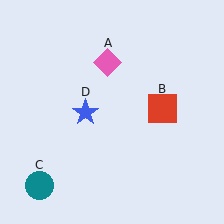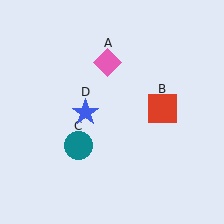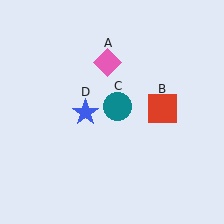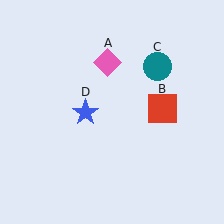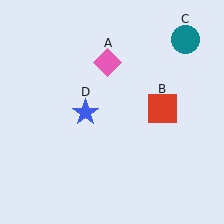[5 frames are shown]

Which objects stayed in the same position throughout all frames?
Pink diamond (object A) and red square (object B) and blue star (object D) remained stationary.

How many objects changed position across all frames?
1 object changed position: teal circle (object C).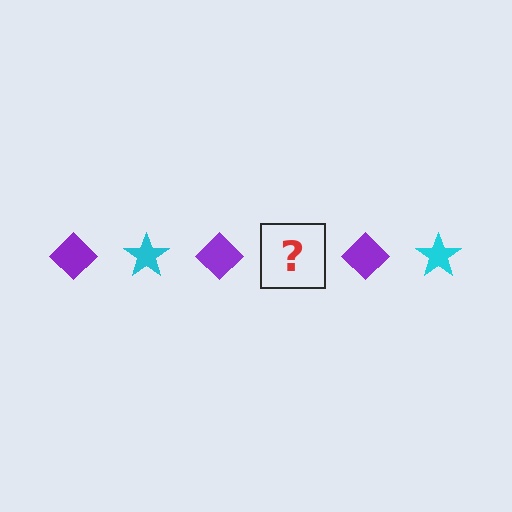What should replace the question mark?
The question mark should be replaced with a cyan star.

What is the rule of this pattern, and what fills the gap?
The rule is that the pattern alternates between purple diamond and cyan star. The gap should be filled with a cyan star.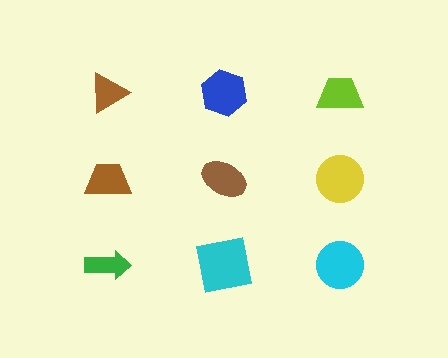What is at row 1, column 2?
A blue hexagon.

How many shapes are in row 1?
3 shapes.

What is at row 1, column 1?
A brown triangle.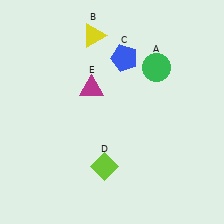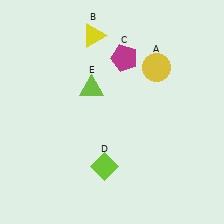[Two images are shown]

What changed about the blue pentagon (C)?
In Image 1, C is blue. In Image 2, it changed to magenta.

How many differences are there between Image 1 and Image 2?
There are 3 differences between the two images.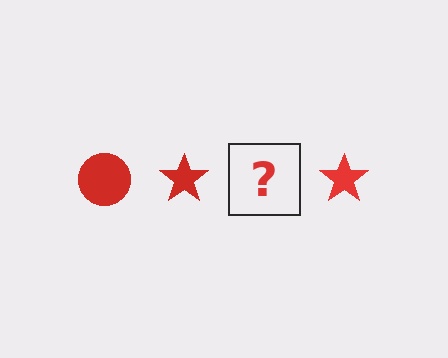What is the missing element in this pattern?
The missing element is a red circle.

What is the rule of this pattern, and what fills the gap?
The rule is that the pattern cycles through circle, star shapes in red. The gap should be filled with a red circle.